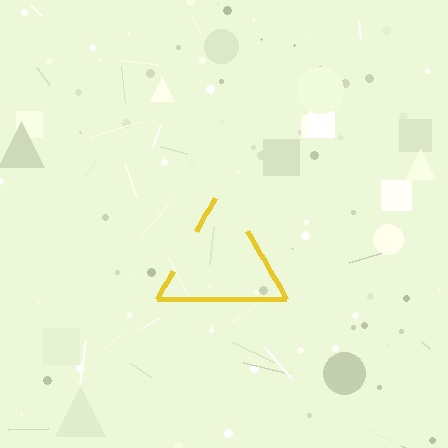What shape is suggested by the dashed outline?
The dashed outline suggests a triangle.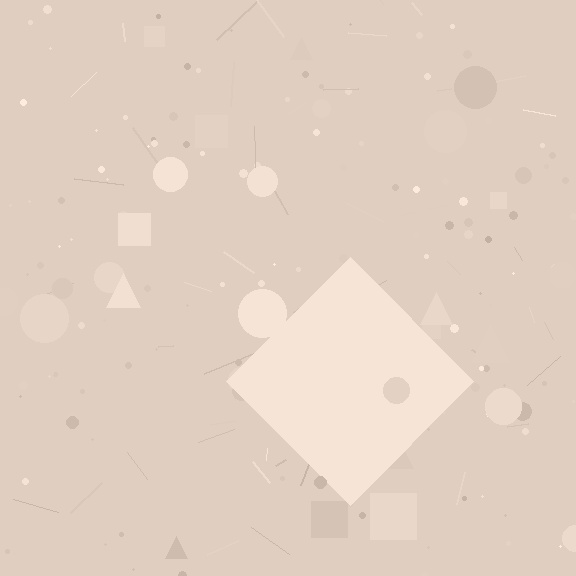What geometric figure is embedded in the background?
A diamond is embedded in the background.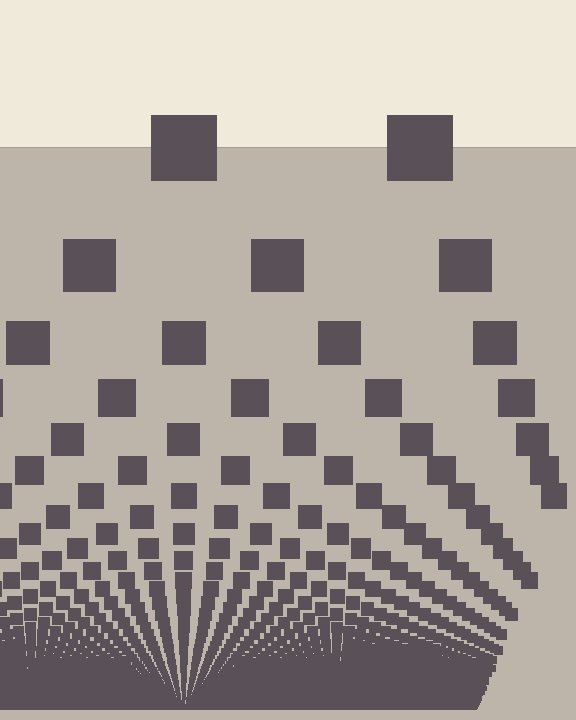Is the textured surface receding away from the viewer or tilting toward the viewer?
The surface appears to tilt toward the viewer. Texture elements get larger and sparser toward the top.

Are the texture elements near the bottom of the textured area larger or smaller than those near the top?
Smaller. The gradient is inverted — elements near the bottom are smaller and denser.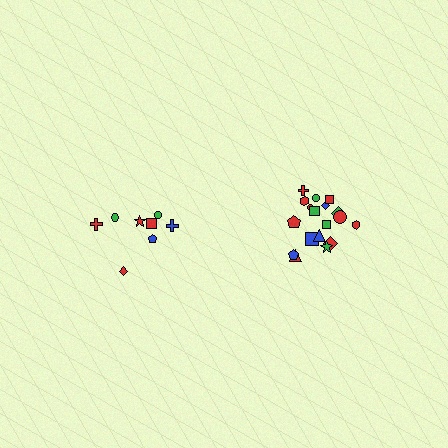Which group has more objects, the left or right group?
The right group.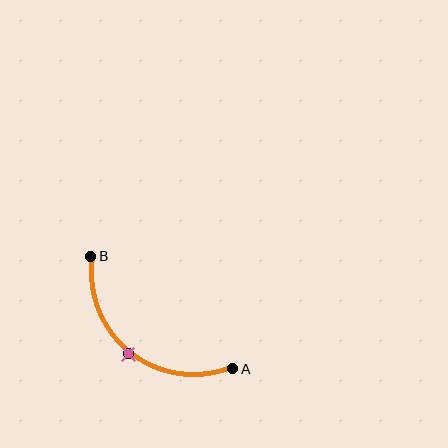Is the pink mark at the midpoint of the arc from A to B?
Yes. The pink mark lies on the arc at equal arc-length from both A and B — it is the arc midpoint.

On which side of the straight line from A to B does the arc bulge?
The arc bulges below and to the left of the straight line connecting A and B.